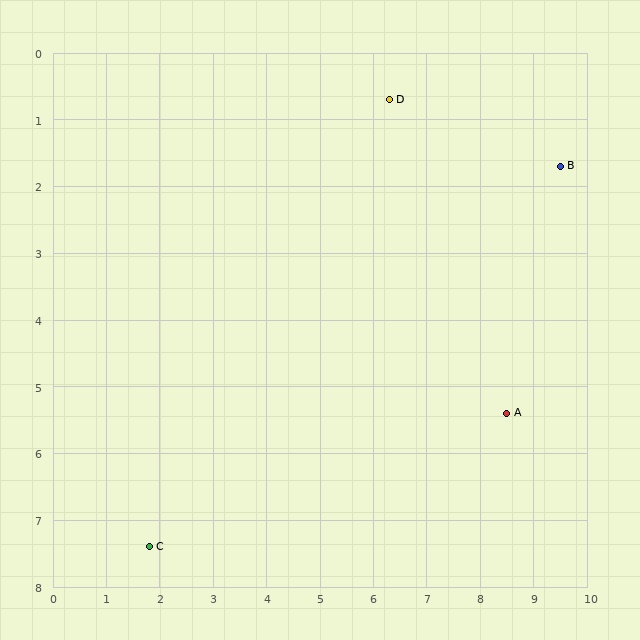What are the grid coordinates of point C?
Point C is at approximately (1.8, 7.4).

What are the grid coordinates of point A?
Point A is at approximately (8.5, 5.4).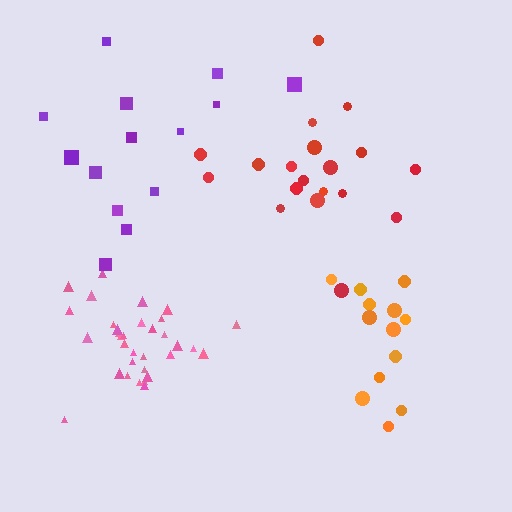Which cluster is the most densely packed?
Pink.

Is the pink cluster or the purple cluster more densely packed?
Pink.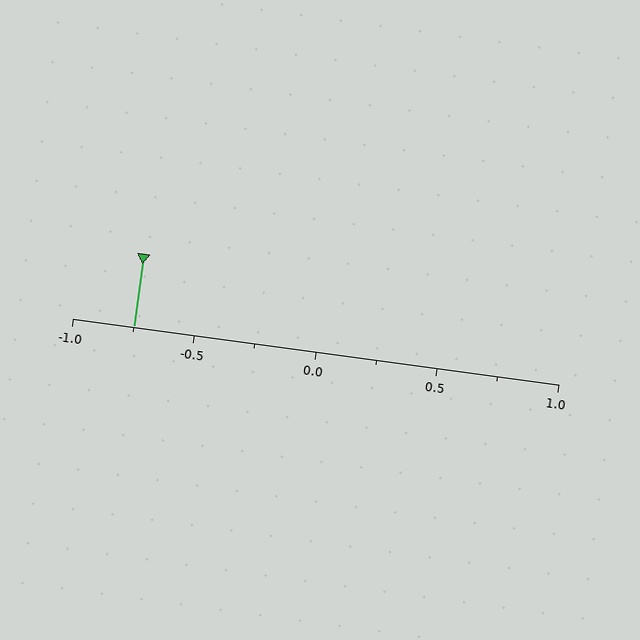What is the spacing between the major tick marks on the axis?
The major ticks are spaced 0.5 apart.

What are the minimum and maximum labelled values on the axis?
The axis runs from -1.0 to 1.0.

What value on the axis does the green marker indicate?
The marker indicates approximately -0.75.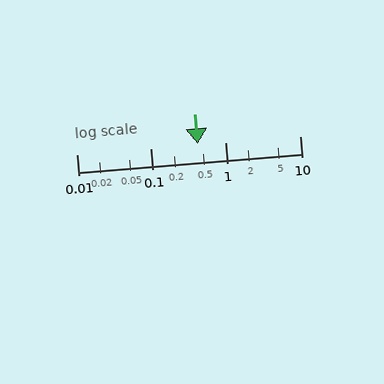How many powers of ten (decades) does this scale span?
The scale spans 3 decades, from 0.01 to 10.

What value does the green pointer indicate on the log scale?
The pointer indicates approximately 0.43.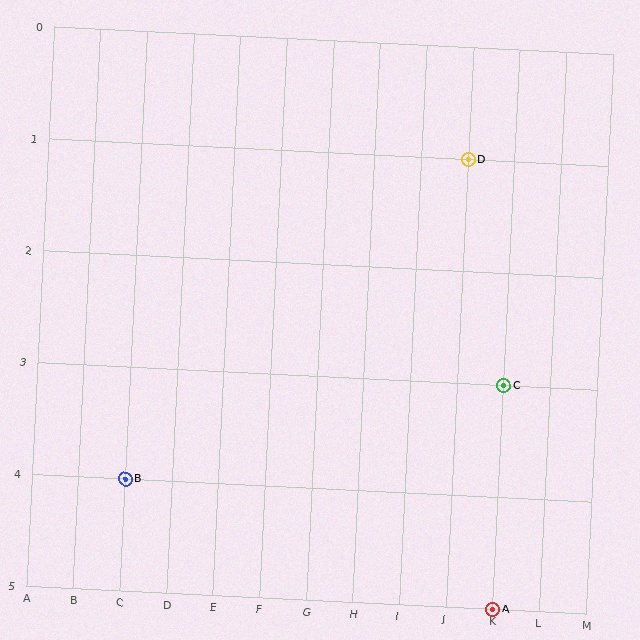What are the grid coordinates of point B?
Point B is at grid coordinates (C, 4).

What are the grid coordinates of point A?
Point A is at grid coordinates (K, 5).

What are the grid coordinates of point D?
Point D is at grid coordinates (J, 1).